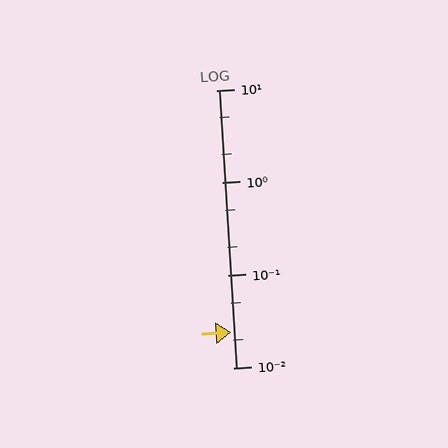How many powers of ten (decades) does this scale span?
The scale spans 3 decades, from 0.01 to 10.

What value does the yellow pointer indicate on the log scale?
The pointer indicates approximately 0.024.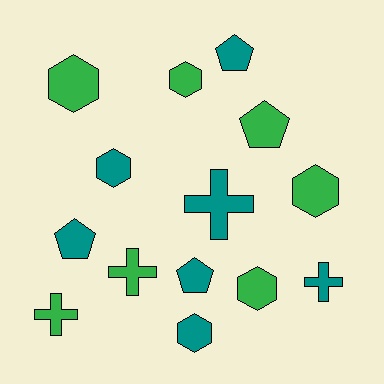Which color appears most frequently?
Teal, with 7 objects.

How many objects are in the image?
There are 14 objects.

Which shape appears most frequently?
Hexagon, with 6 objects.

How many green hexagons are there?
There are 4 green hexagons.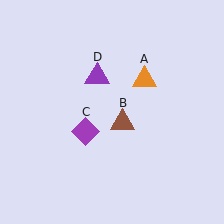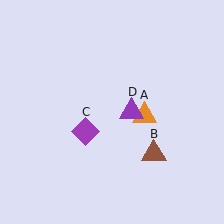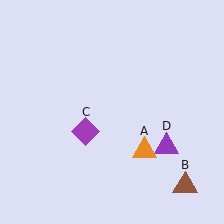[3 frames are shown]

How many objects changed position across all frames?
3 objects changed position: orange triangle (object A), brown triangle (object B), purple triangle (object D).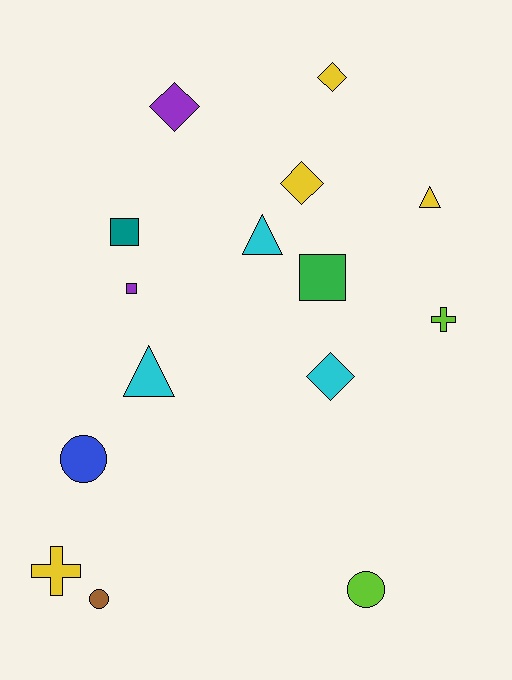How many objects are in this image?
There are 15 objects.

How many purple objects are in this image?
There are 2 purple objects.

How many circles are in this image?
There are 3 circles.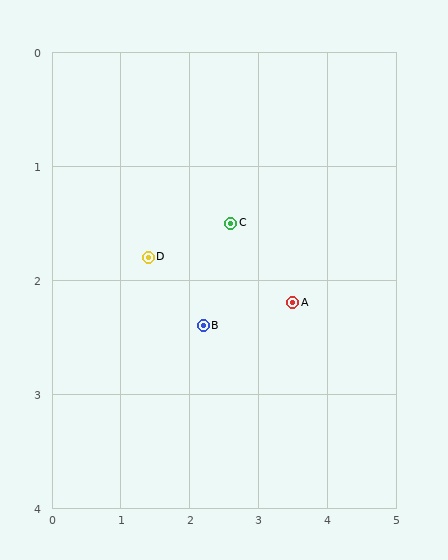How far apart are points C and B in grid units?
Points C and B are about 1.0 grid units apart.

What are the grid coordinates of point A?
Point A is at approximately (3.5, 2.2).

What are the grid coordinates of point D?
Point D is at approximately (1.4, 1.8).